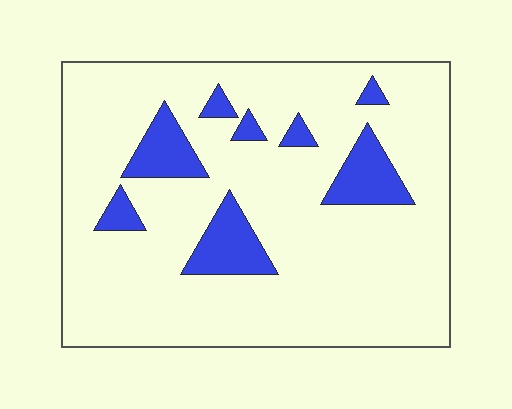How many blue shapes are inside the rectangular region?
8.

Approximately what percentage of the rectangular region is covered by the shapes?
Approximately 15%.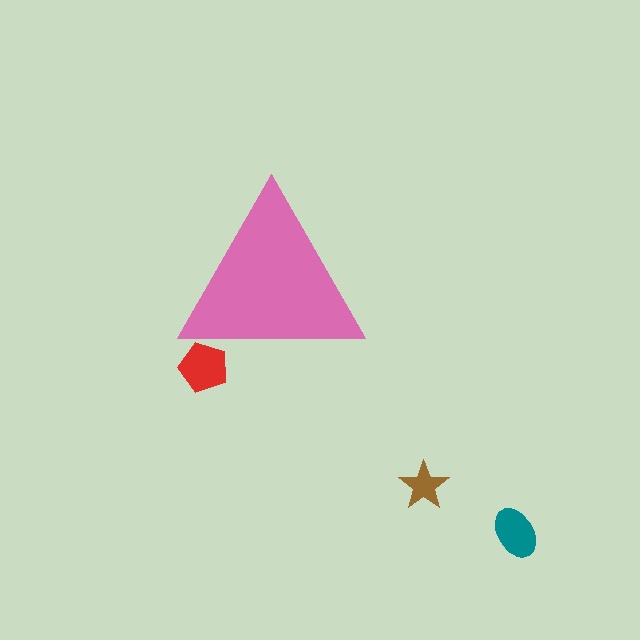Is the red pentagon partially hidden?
Yes, the red pentagon is partially hidden behind the pink triangle.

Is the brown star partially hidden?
No, the brown star is fully visible.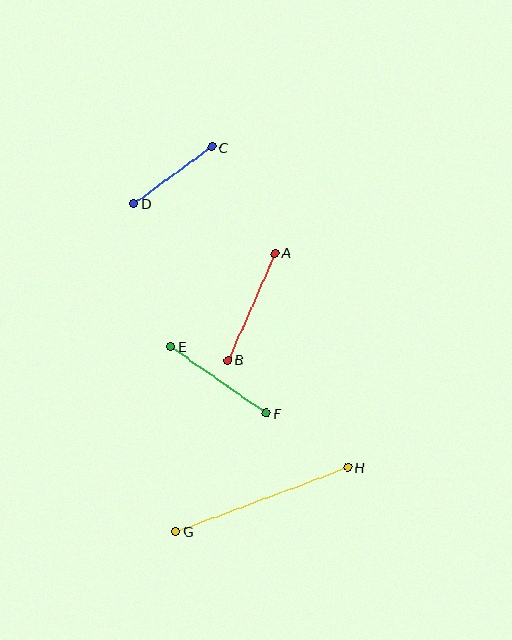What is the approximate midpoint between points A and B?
The midpoint is at approximately (251, 306) pixels.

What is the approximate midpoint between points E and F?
The midpoint is at approximately (218, 380) pixels.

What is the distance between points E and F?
The distance is approximately 117 pixels.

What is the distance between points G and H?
The distance is approximately 184 pixels.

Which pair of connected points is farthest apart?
Points G and H are farthest apart.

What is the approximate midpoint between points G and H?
The midpoint is at approximately (262, 500) pixels.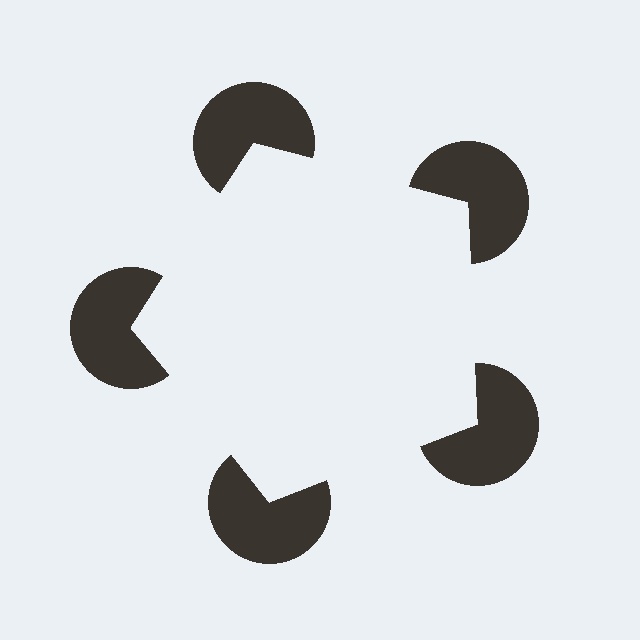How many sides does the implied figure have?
5 sides.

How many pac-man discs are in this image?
There are 5 — one at each vertex of the illusory pentagon.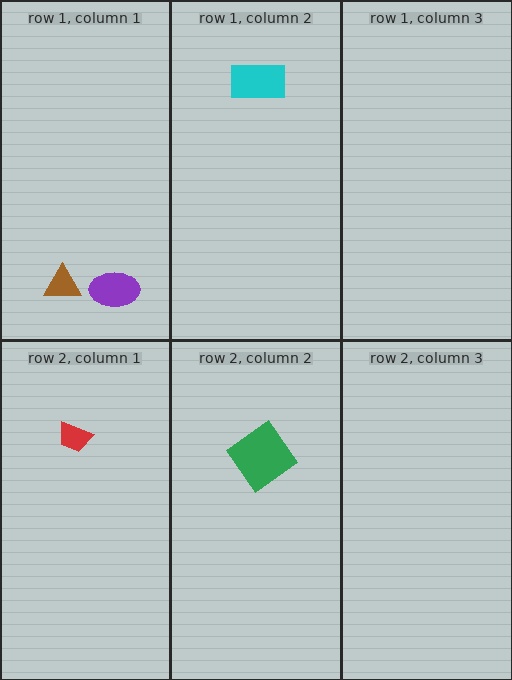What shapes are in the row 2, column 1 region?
The red trapezoid.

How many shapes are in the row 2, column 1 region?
1.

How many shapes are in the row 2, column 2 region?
1.